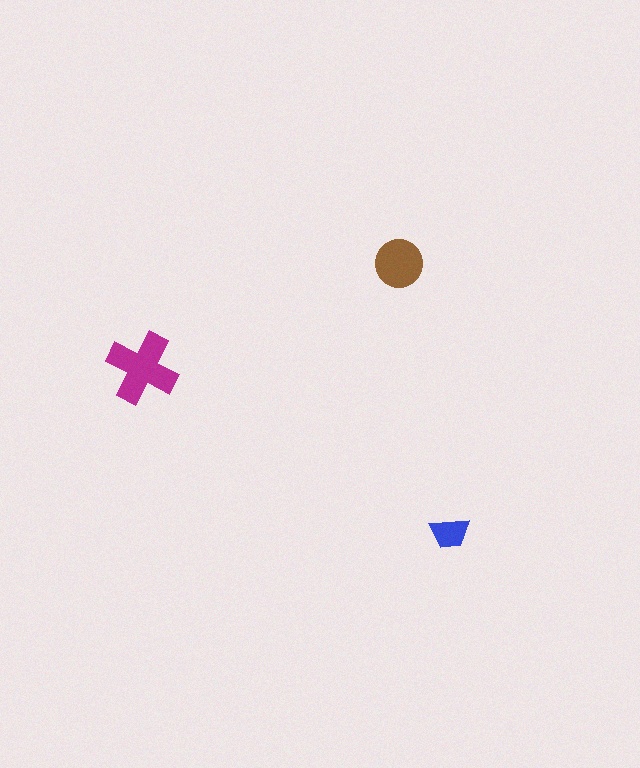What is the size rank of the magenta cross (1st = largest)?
1st.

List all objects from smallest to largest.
The blue trapezoid, the brown circle, the magenta cross.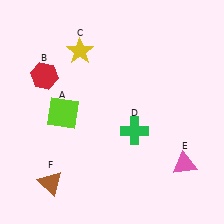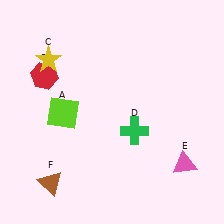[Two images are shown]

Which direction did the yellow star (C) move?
The yellow star (C) moved left.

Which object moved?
The yellow star (C) moved left.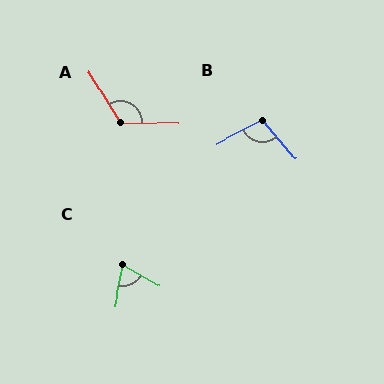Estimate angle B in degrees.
Approximately 103 degrees.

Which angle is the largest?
A, at approximately 123 degrees.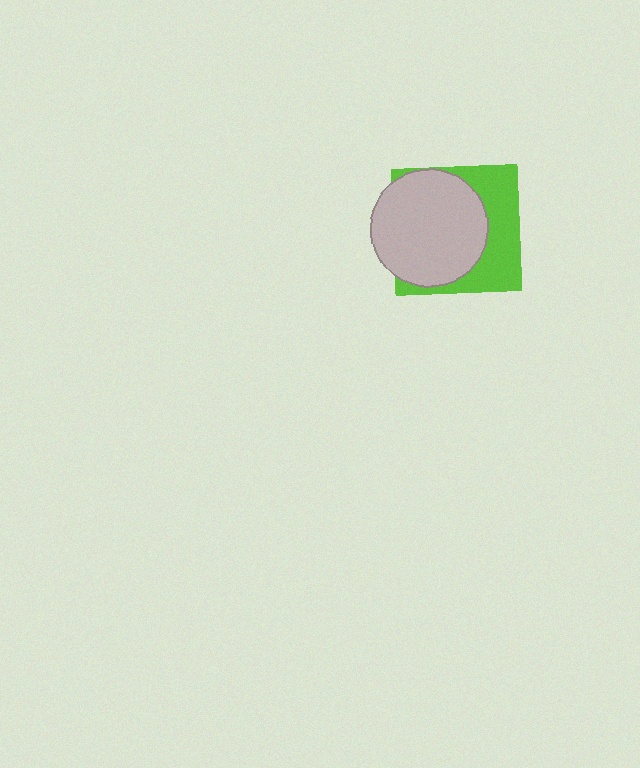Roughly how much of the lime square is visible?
A small part of it is visible (roughly 41%).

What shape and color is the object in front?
The object in front is a light gray circle.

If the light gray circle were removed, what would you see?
You would see the complete lime square.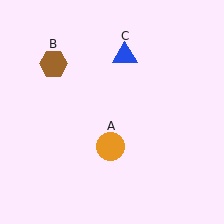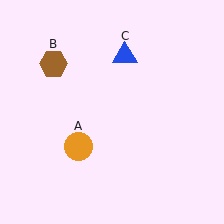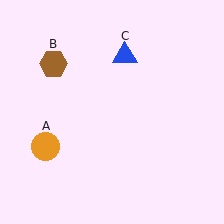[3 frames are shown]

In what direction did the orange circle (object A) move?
The orange circle (object A) moved left.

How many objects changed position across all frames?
1 object changed position: orange circle (object A).